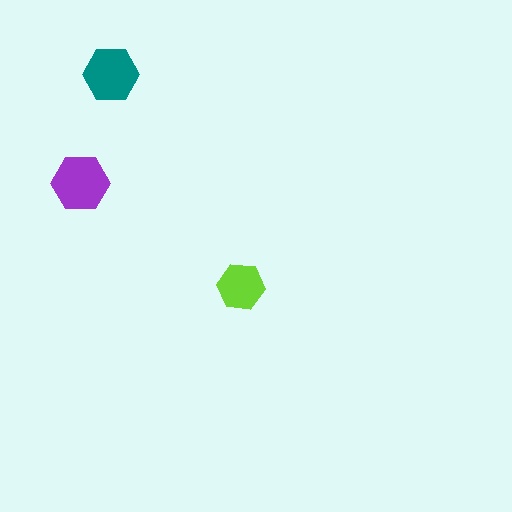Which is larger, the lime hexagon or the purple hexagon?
The purple one.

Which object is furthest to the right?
The lime hexagon is rightmost.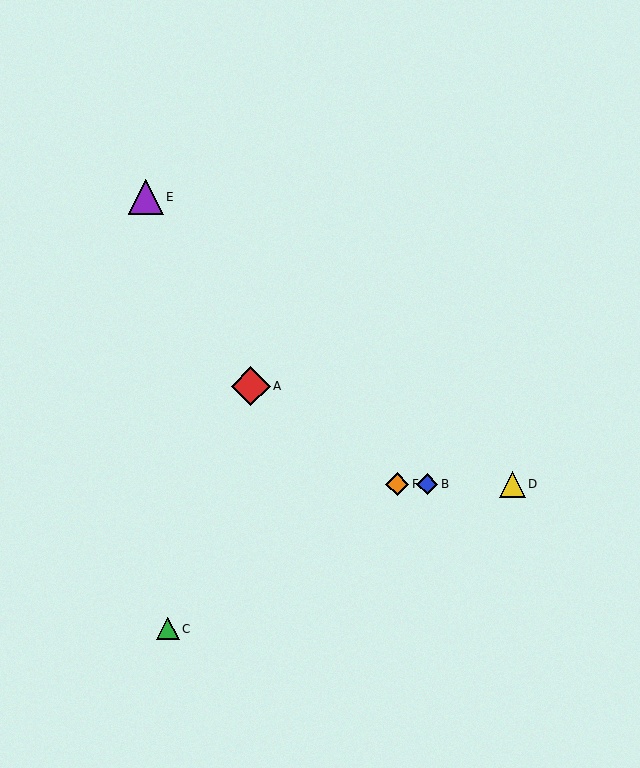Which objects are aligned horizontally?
Objects B, D, F are aligned horizontally.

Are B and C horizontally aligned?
No, B is at y≈484 and C is at y≈629.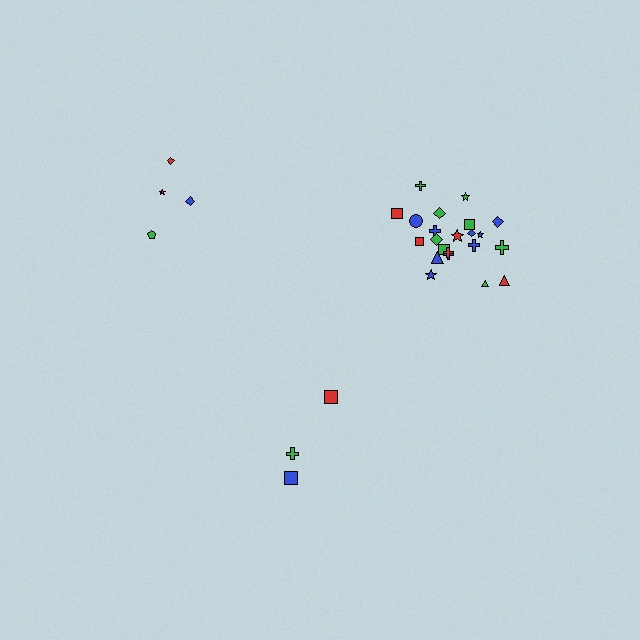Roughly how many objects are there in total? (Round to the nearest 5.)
Roughly 30 objects in total.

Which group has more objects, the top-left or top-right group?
The top-right group.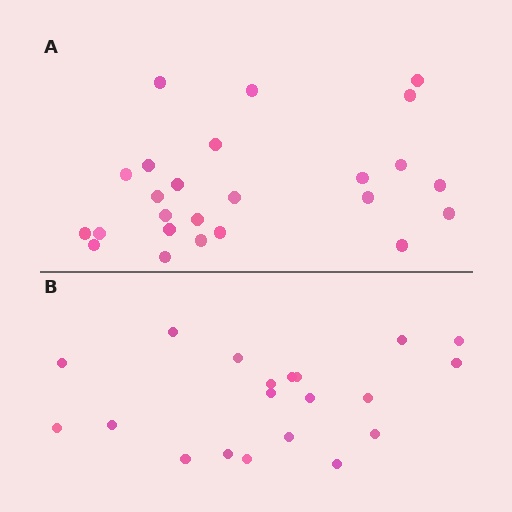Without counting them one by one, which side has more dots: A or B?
Region A (the top region) has more dots.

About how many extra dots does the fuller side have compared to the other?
Region A has about 5 more dots than region B.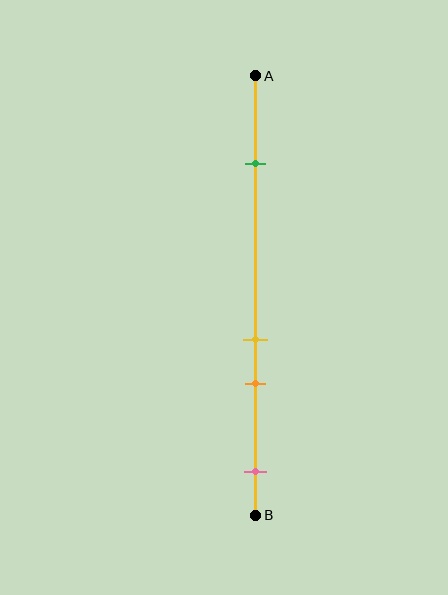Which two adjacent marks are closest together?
The yellow and orange marks are the closest adjacent pair.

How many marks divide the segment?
There are 4 marks dividing the segment.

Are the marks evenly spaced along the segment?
No, the marks are not evenly spaced.